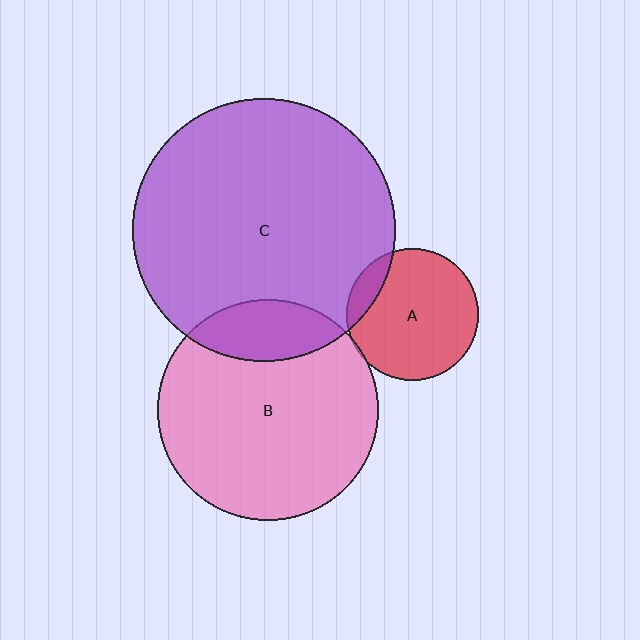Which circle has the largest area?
Circle C (purple).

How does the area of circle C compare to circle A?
Approximately 3.9 times.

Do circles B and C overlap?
Yes.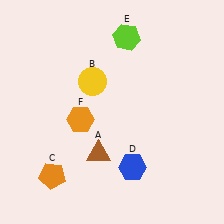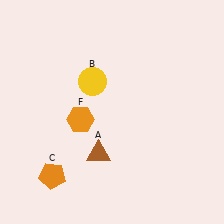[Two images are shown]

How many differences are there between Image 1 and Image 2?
There are 2 differences between the two images.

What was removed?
The blue hexagon (D), the lime hexagon (E) were removed in Image 2.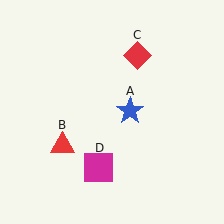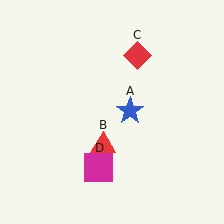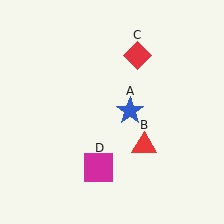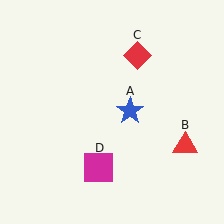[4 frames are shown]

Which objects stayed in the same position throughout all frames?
Blue star (object A) and red diamond (object C) and magenta square (object D) remained stationary.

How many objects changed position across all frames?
1 object changed position: red triangle (object B).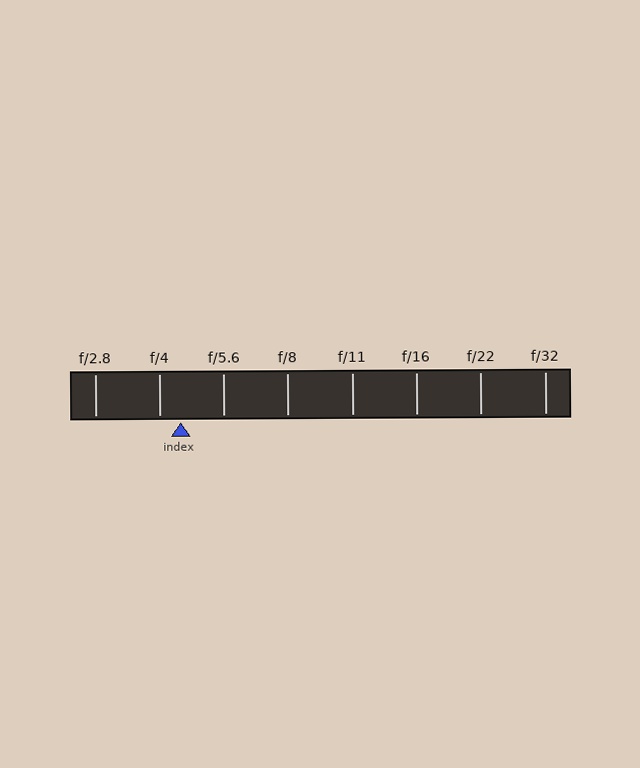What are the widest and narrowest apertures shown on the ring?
The widest aperture shown is f/2.8 and the narrowest is f/32.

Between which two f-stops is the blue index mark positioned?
The index mark is between f/4 and f/5.6.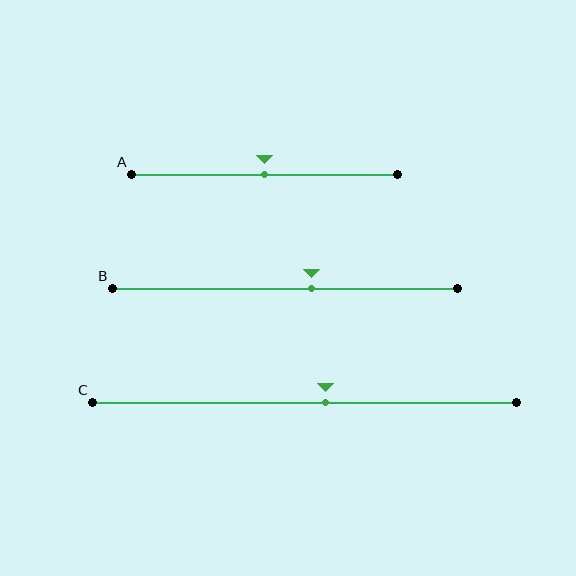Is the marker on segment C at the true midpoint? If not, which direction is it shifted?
No, the marker on segment C is shifted to the right by about 5% of the segment length.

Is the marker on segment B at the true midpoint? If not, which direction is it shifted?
No, the marker on segment B is shifted to the right by about 8% of the segment length.